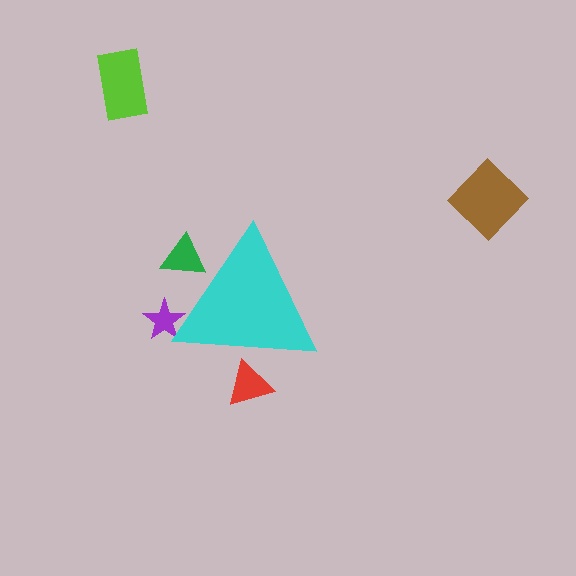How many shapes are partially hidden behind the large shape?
3 shapes are partially hidden.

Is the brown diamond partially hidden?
No, the brown diamond is fully visible.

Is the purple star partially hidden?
Yes, the purple star is partially hidden behind the cyan triangle.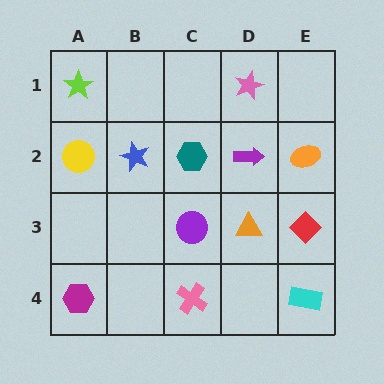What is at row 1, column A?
A lime star.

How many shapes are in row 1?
2 shapes.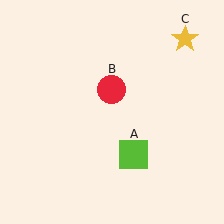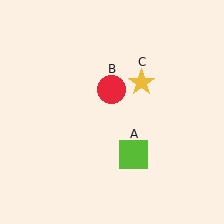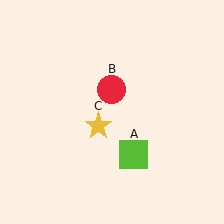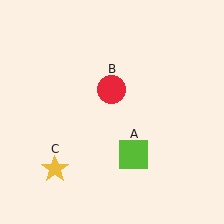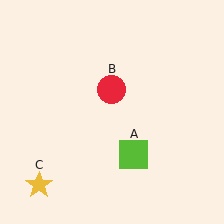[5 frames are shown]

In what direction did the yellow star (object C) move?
The yellow star (object C) moved down and to the left.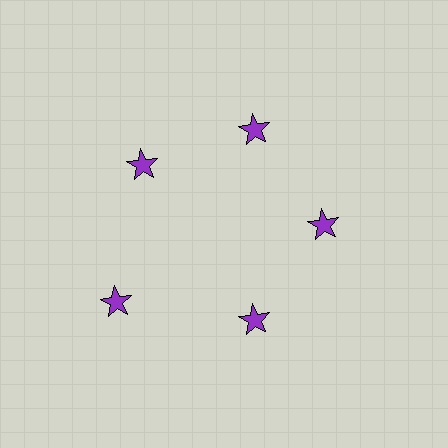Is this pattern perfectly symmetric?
No. The 5 purple stars are arranged in a ring, but one element near the 8 o'clock position is pushed outward from the center, breaking the 5-fold rotational symmetry.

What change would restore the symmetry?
The symmetry would be restored by moving it inward, back onto the ring so that all 5 stars sit at equal angles and equal distance from the center.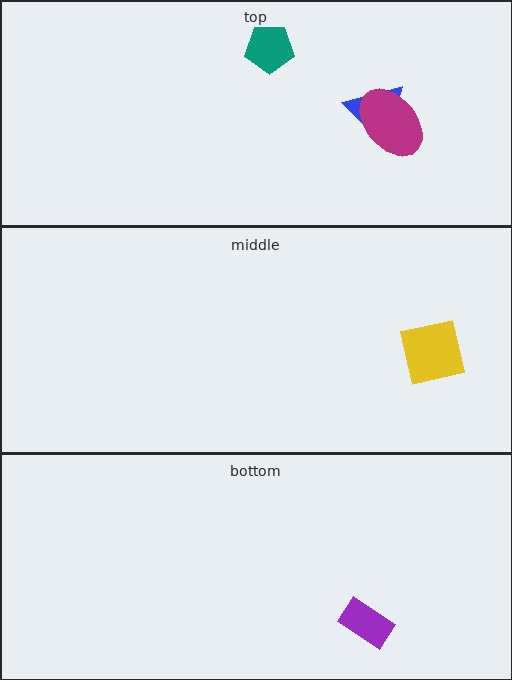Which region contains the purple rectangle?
The bottom region.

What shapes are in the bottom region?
The purple rectangle.